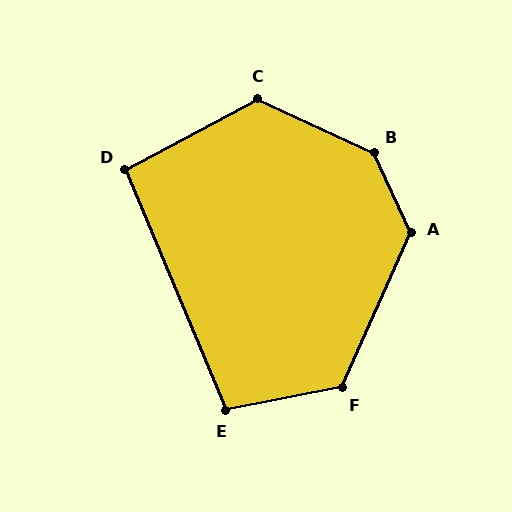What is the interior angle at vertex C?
Approximately 127 degrees (obtuse).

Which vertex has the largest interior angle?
B, at approximately 140 degrees.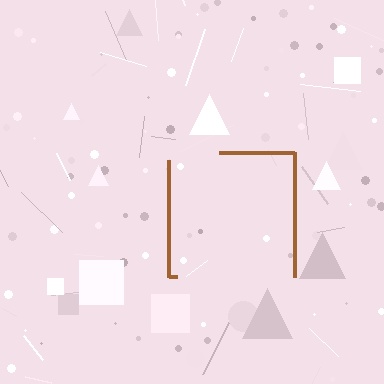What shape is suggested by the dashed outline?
The dashed outline suggests a square.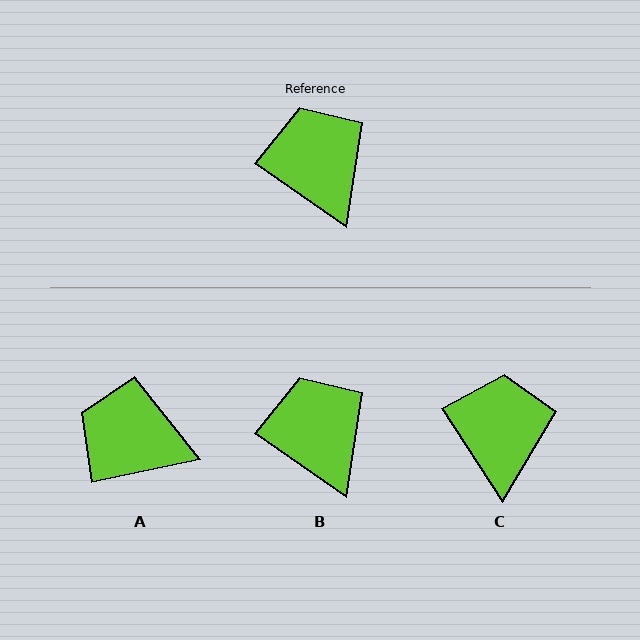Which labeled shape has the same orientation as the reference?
B.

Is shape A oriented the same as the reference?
No, it is off by about 47 degrees.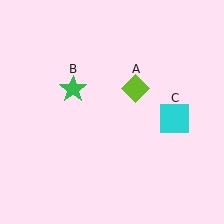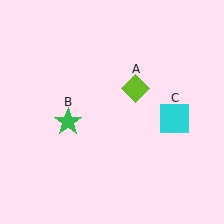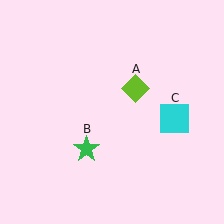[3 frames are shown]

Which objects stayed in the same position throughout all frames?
Lime diamond (object A) and cyan square (object C) remained stationary.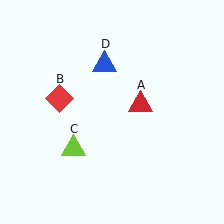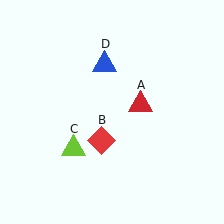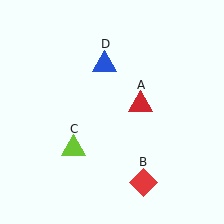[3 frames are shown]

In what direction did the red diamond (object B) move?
The red diamond (object B) moved down and to the right.